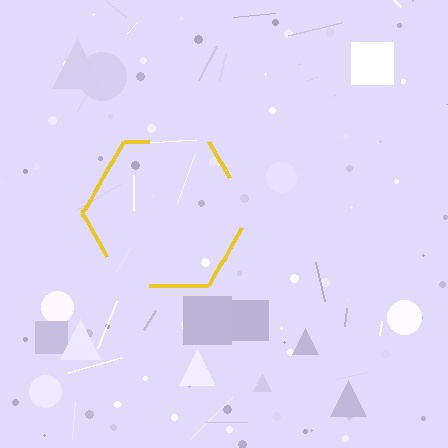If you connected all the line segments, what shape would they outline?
They would outline a hexagon.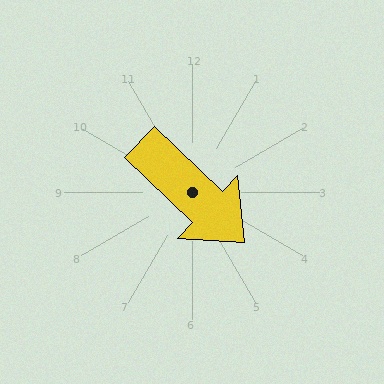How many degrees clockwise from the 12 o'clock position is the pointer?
Approximately 134 degrees.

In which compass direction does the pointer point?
Southeast.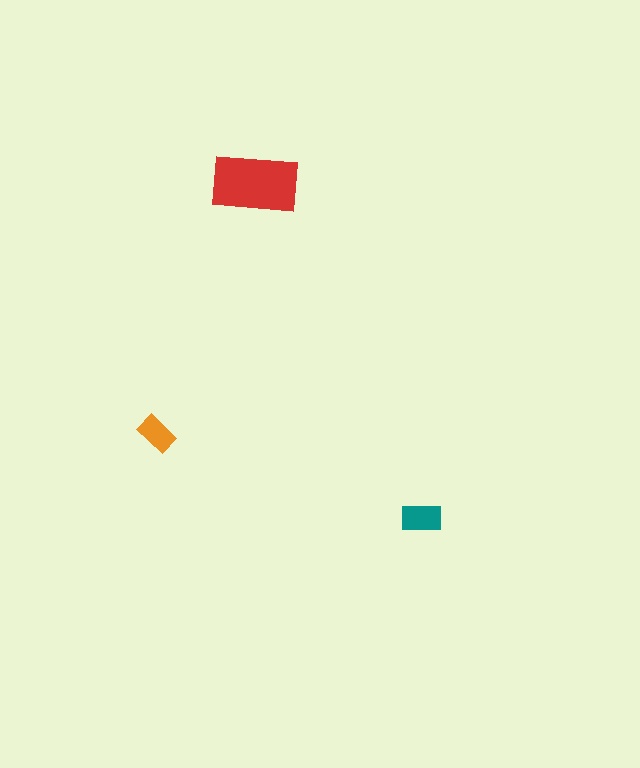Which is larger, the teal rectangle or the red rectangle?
The red one.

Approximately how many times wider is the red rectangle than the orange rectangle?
About 2.5 times wider.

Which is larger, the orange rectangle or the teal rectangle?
The teal one.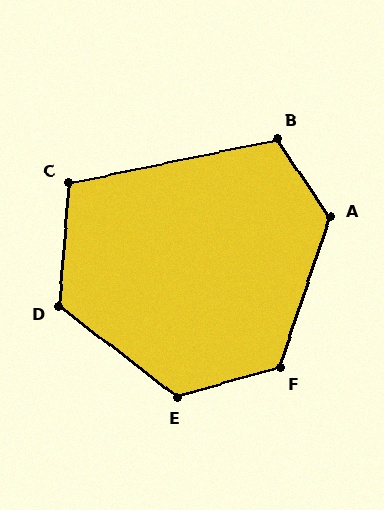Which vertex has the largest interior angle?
A, at approximately 127 degrees.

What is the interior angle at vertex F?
Approximately 124 degrees (obtuse).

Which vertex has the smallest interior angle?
C, at approximately 106 degrees.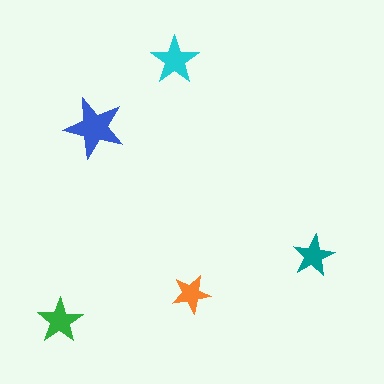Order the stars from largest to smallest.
the blue one, the cyan one, the green one, the teal one, the orange one.